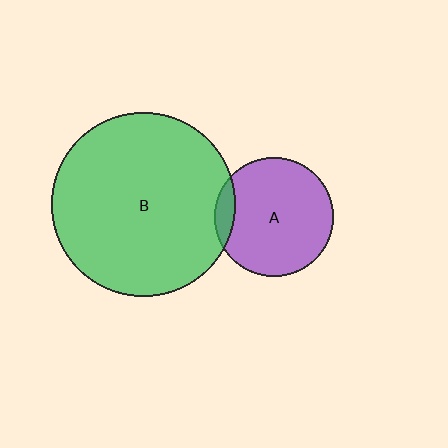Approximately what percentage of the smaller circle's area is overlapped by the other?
Approximately 10%.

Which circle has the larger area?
Circle B (green).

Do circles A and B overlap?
Yes.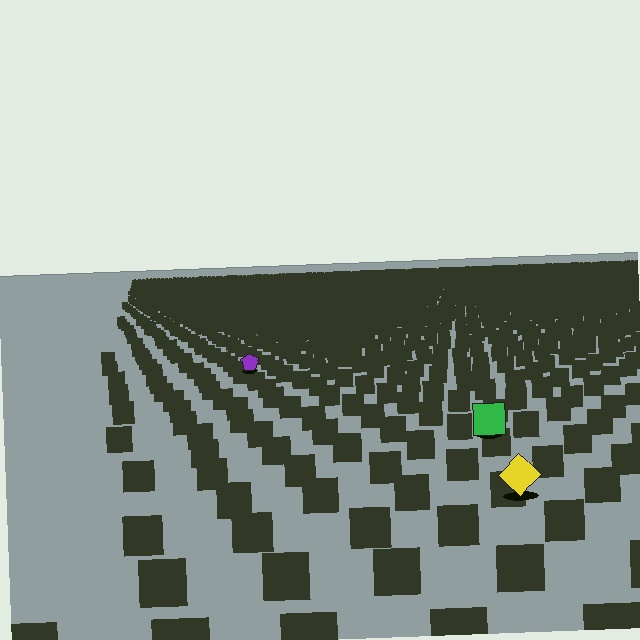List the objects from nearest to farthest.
From nearest to farthest: the yellow diamond, the green square, the purple pentagon.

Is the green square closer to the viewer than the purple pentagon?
Yes. The green square is closer — you can tell from the texture gradient: the ground texture is coarser near it.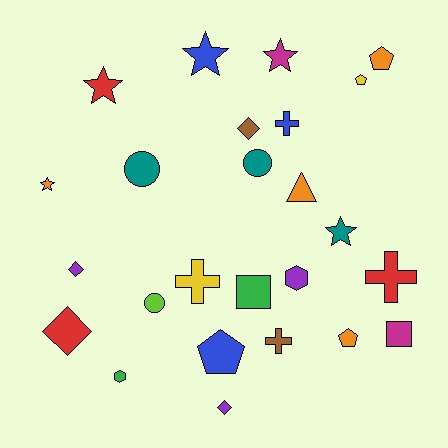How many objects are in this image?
There are 25 objects.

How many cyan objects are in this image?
There are no cyan objects.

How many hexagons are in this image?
There are 2 hexagons.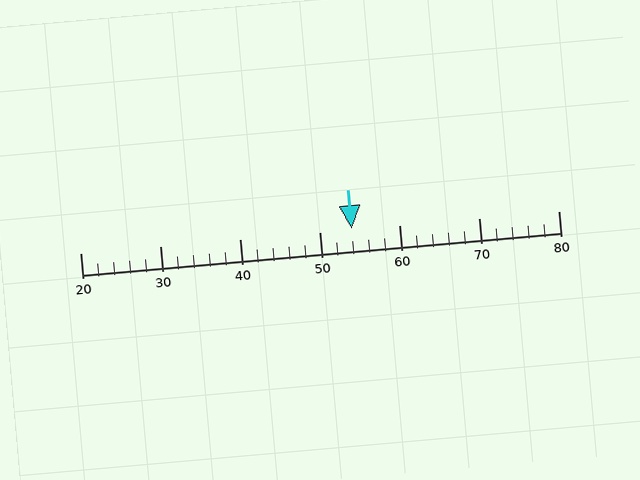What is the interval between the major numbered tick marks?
The major tick marks are spaced 10 units apart.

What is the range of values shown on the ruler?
The ruler shows values from 20 to 80.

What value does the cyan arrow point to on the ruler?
The cyan arrow points to approximately 54.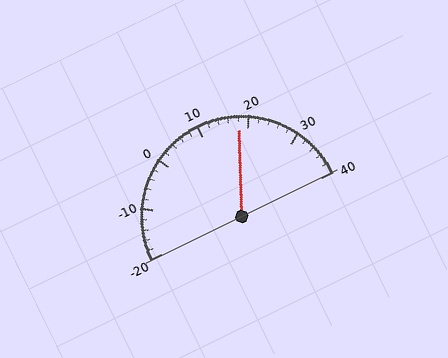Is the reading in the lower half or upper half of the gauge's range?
The reading is in the upper half of the range (-20 to 40).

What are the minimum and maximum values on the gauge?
The gauge ranges from -20 to 40.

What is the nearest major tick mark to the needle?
The nearest major tick mark is 20.